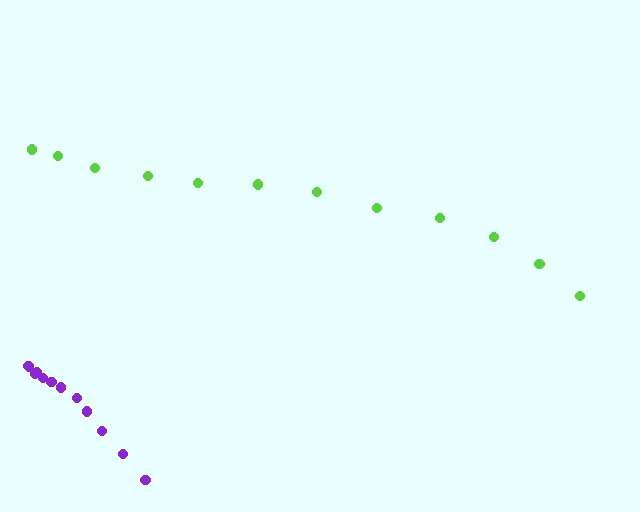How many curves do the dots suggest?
There are 2 distinct paths.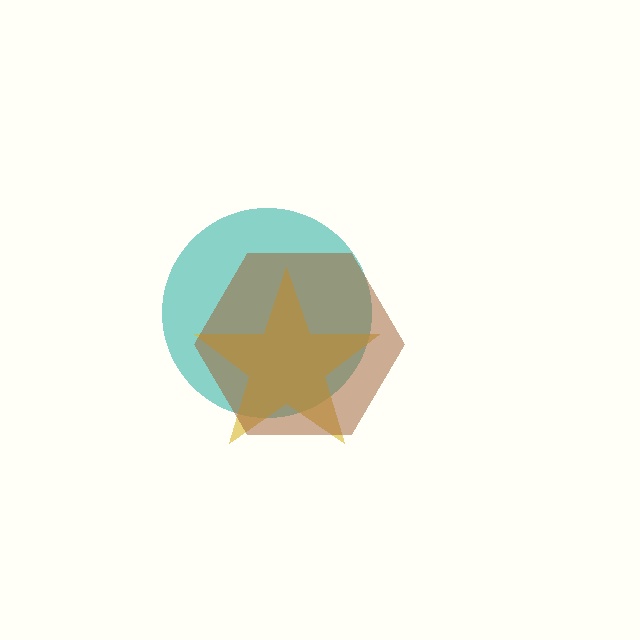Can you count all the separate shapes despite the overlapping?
Yes, there are 3 separate shapes.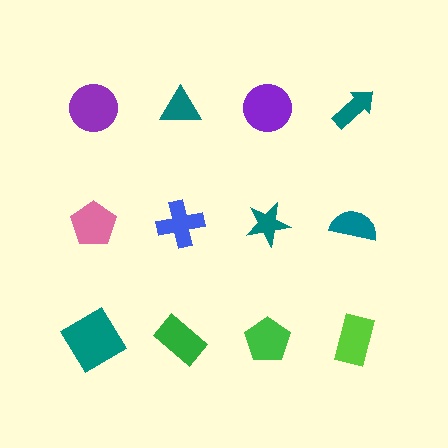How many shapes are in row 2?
4 shapes.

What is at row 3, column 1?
A teal diamond.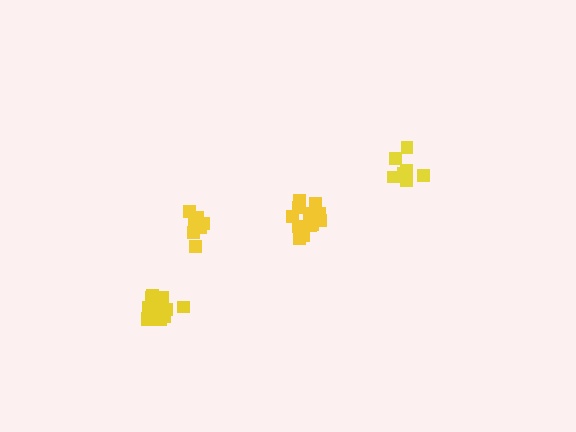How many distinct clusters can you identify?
There are 4 distinct clusters.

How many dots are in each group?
Group 1: 13 dots, Group 2: 12 dots, Group 3: 8 dots, Group 4: 9 dots (42 total).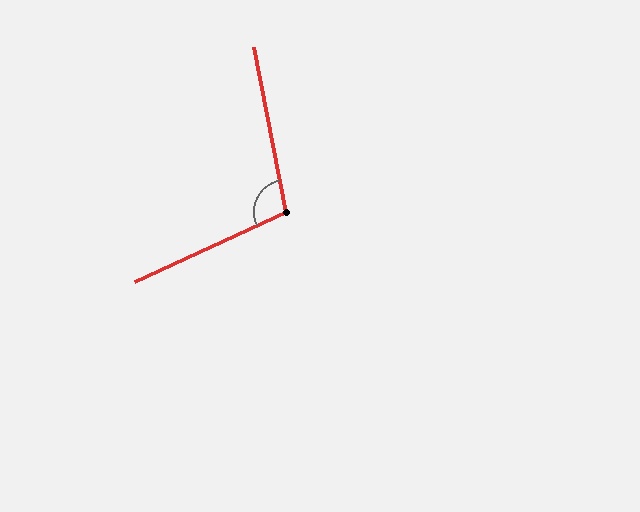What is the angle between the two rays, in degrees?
Approximately 104 degrees.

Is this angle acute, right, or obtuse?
It is obtuse.